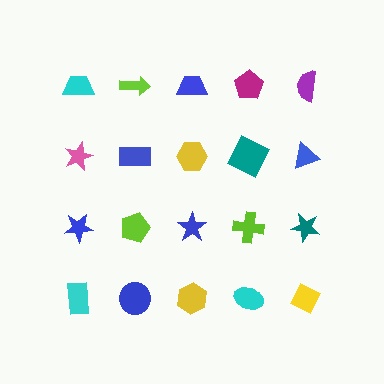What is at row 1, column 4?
A magenta pentagon.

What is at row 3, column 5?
A teal star.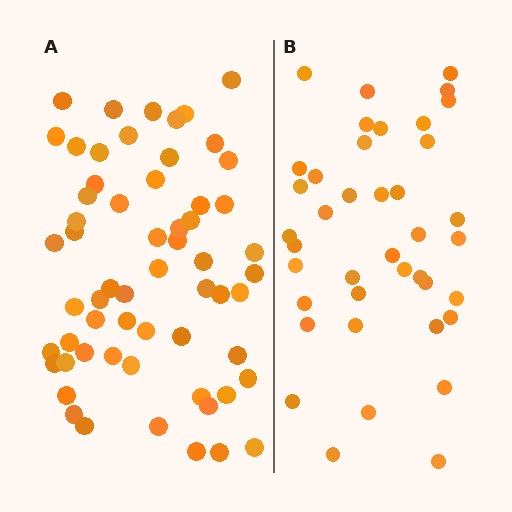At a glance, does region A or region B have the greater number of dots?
Region A (the left region) has more dots.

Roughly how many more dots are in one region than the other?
Region A has approximately 20 more dots than region B.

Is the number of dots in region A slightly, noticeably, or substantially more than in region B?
Region A has substantially more. The ratio is roughly 1.5 to 1.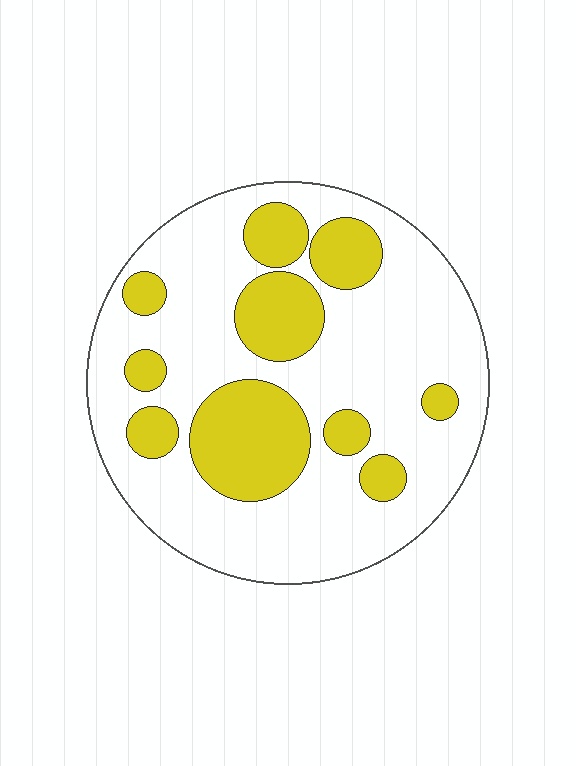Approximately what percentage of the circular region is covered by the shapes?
Approximately 30%.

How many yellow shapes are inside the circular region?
10.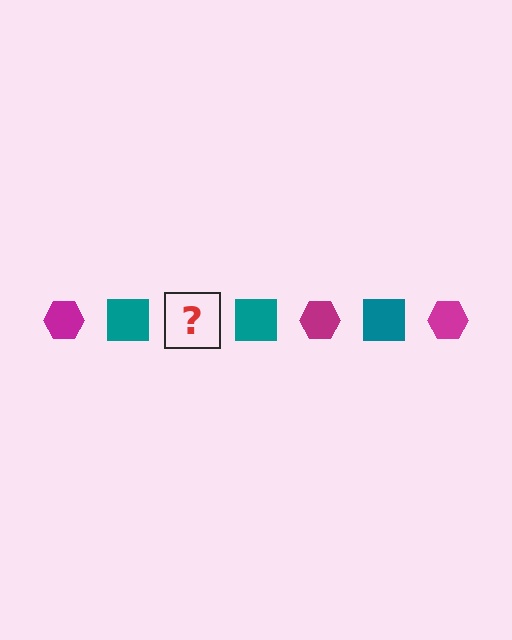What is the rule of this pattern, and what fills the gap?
The rule is that the pattern alternates between magenta hexagon and teal square. The gap should be filled with a magenta hexagon.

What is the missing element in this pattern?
The missing element is a magenta hexagon.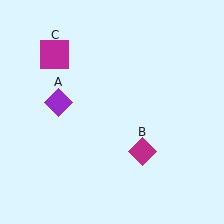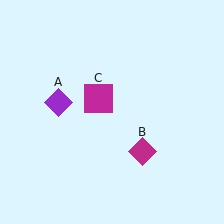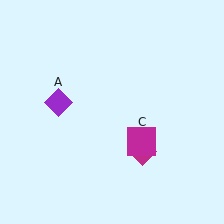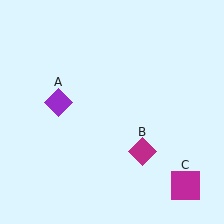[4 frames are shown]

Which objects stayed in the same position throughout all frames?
Purple diamond (object A) and magenta diamond (object B) remained stationary.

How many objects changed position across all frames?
1 object changed position: magenta square (object C).